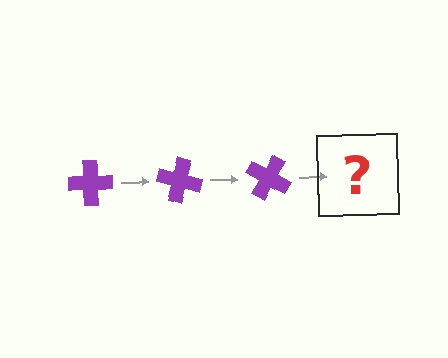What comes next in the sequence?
The next element should be a purple cross rotated 45 degrees.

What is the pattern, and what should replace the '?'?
The pattern is that the cross rotates 15 degrees each step. The '?' should be a purple cross rotated 45 degrees.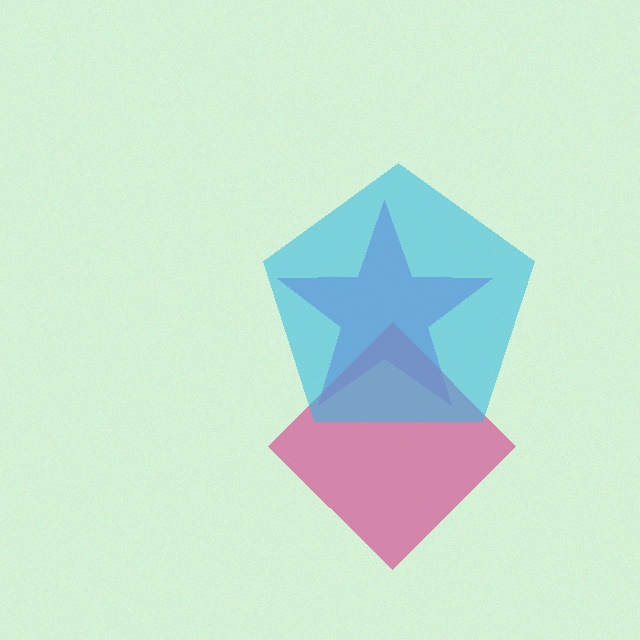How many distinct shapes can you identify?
There are 3 distinct shapes: a purple star, a magenta diamond, a cyan pentagon.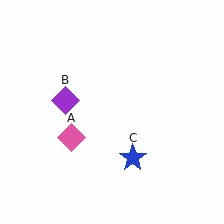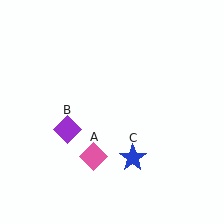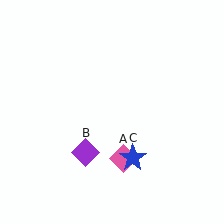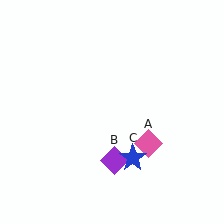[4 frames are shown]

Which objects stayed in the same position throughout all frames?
Blue star (object C) remained stationary.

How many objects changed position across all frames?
2 objects changed position: pink diamond (object A), purple diamond (object B).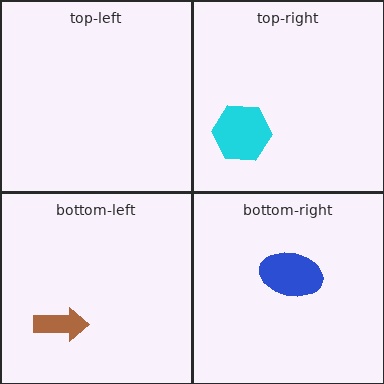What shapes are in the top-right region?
The cyan hexagon.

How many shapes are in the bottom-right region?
1.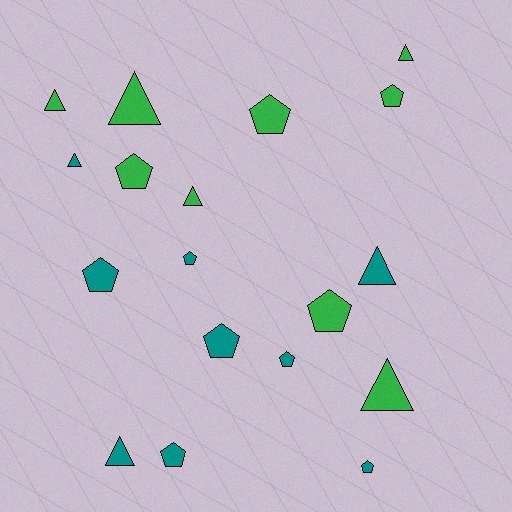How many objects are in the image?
There are 18 objects.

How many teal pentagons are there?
There are 6 teal pentagons.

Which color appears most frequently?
Green, with 9 objects.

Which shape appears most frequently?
Pentagon, with 10 objects.